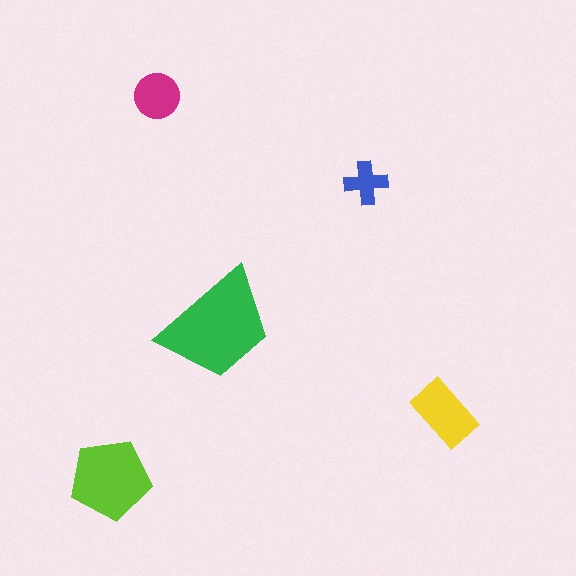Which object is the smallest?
The blue cross.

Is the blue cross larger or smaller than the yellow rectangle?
Smaller.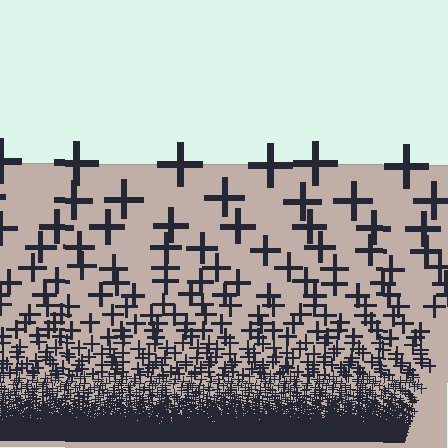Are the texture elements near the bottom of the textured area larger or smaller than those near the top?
Smaller. The gradient is inverted — elements near the bottom are smaller and denser.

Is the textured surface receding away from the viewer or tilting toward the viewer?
The surface appears to tilt toward the viewer. Texture elements get larger and sparser toward the top.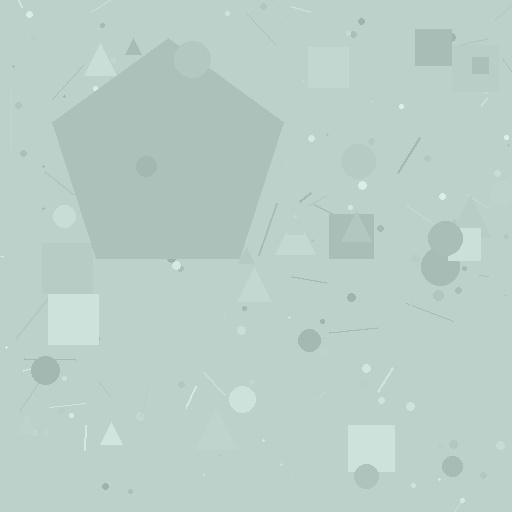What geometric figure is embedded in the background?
A pentagon is embedded in the background.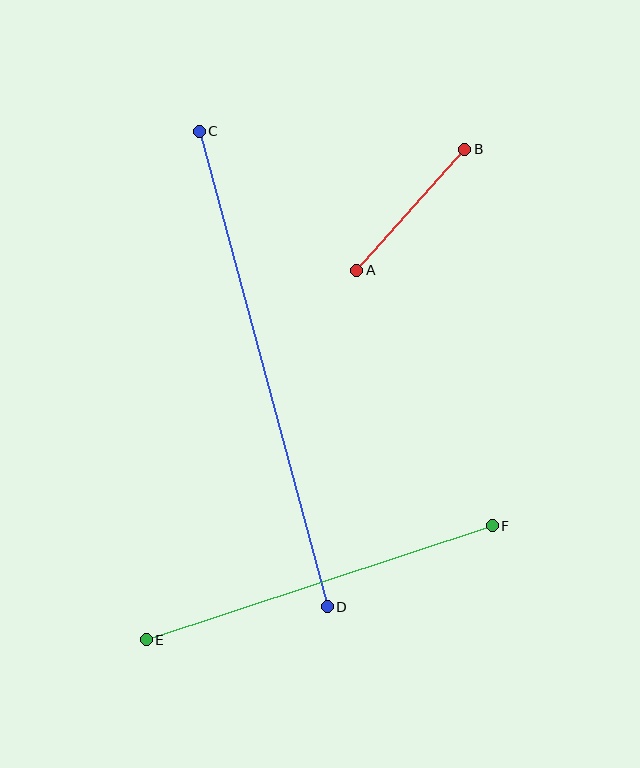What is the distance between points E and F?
The distance is approximately 364 pixels.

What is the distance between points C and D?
The distance is approximately 492 pixels.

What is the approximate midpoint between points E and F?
The midpoint is at approximately (319, 583) pixels.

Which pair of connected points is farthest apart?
Points C and D are farthest apart.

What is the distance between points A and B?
The distance is approximately 162 pixels.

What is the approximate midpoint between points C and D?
The midpoint is at approximately (263, 369) pixels.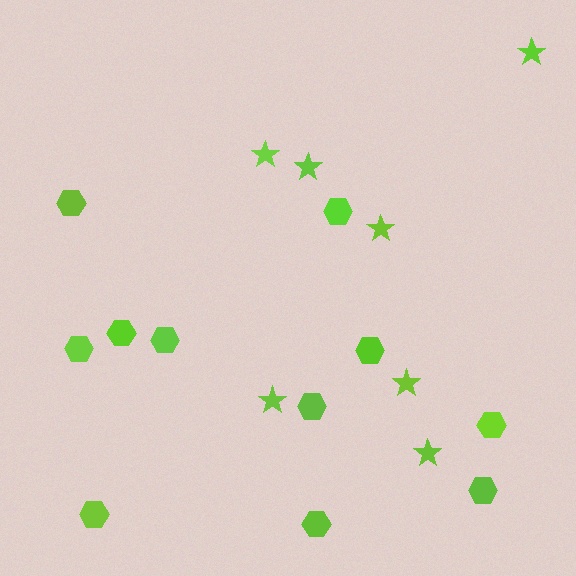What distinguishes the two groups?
There are 2 groups: one group of hexagons (11) and one group of stars (7).